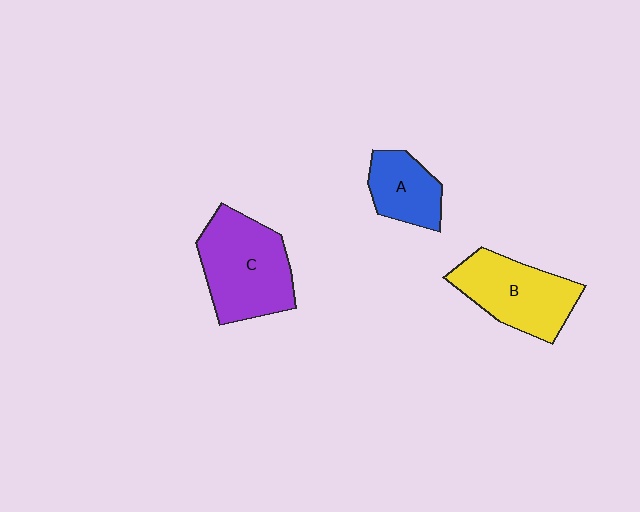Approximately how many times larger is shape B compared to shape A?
Approximately 1.6 times.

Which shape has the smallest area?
Shape A (blue).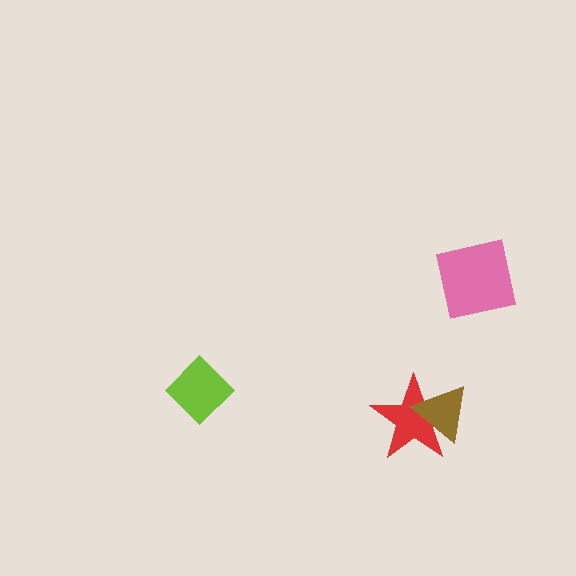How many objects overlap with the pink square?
0 objects overlap with the pink square.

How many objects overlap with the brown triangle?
1 object overlaps with the brown triangle.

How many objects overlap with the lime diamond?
0 objects overlap with the lime diamond.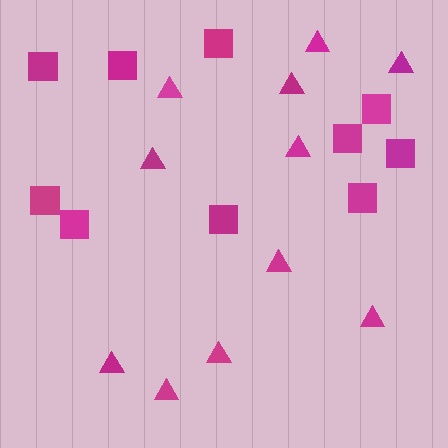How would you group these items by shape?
There are 2 groups: one group of squares (10) and one group of triangles (11).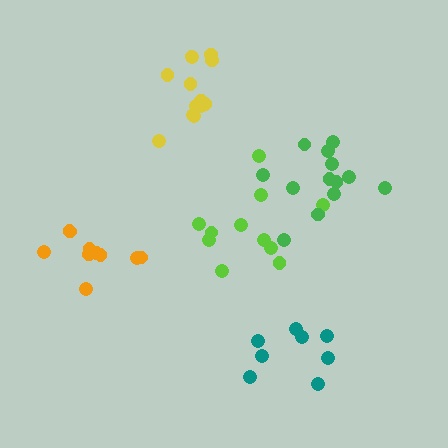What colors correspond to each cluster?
The clusters are colored: lime, teal, yellow, green, orange.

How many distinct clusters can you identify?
There are 5 distinct clusters.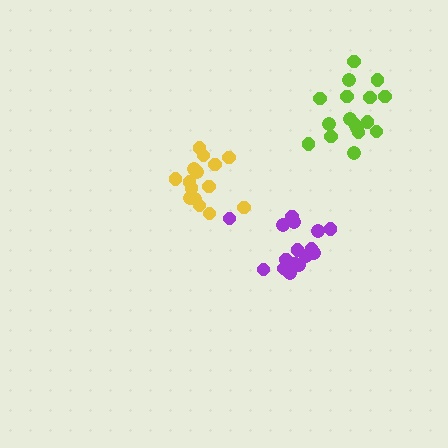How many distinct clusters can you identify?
There are 3 distinct clusters.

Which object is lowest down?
The purple cluster is bottommost.